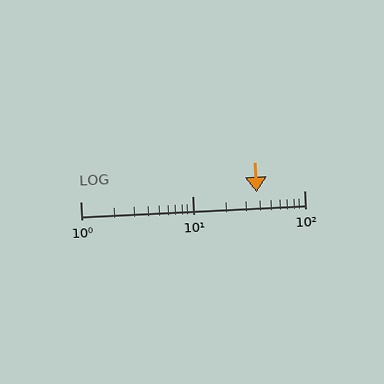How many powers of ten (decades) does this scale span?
The scale spans 2 decades, from 1 to 100.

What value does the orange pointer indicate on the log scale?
The pointer indicates approximately 38.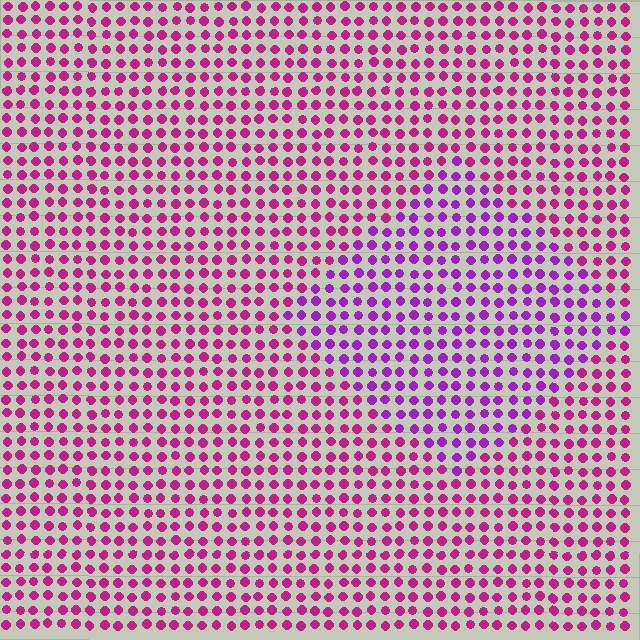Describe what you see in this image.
The image is filled with small magenta elements in a uniform arrangement. A diamond-shaped region is visible where the elements are tinted to a slightly different hue, forming a subtle color boundary.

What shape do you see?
I see a diamond.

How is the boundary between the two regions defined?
The boundary is defined purely by a slight shift in hue (about 33 degrees). Spacing, size, and orientation are identical on both sides.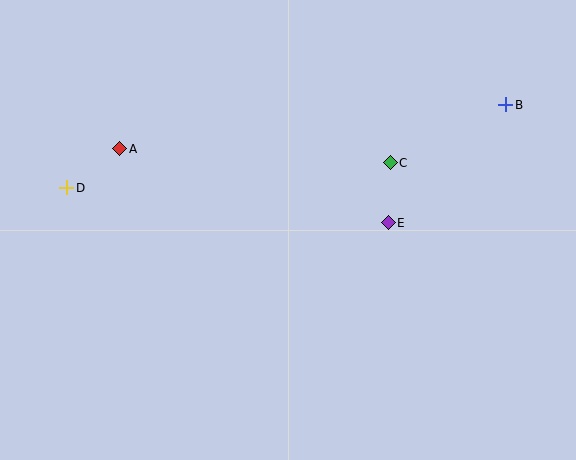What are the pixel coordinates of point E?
Point E is at (388, 223).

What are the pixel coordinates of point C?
Point C is at (390, 163).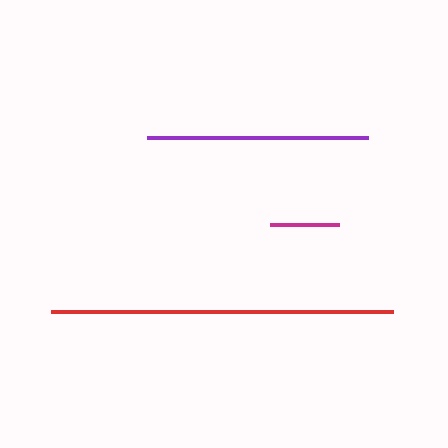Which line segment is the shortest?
The magenta line is the shortest at approximately 69 pixels.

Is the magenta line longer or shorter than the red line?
The red line is longer than the magenta line.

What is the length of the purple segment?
The purple segment is approximately 221 pixels long.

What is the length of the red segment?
The red segment is approximately 342 pixels long.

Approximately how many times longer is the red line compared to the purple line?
The red line is approximately 1.5 times the length of the purple line.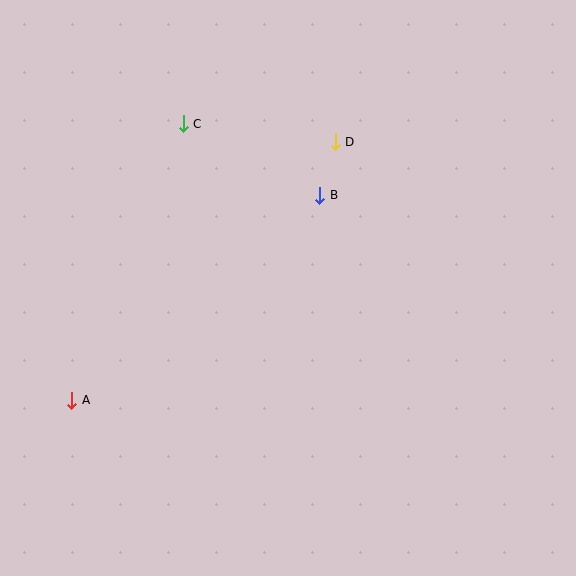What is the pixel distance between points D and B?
The distance between D and B is 56 pixels.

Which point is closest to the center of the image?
Point B at (320, 195) is closest to the center.